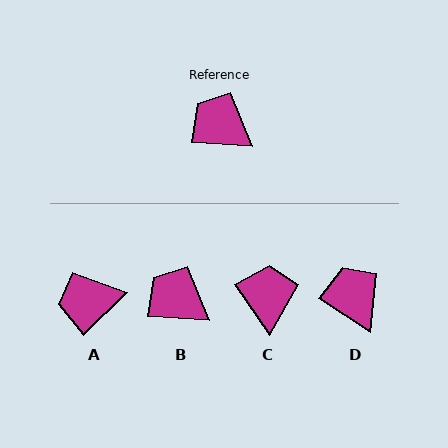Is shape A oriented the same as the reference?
No, it is off by about 48 degrees.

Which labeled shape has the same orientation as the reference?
B.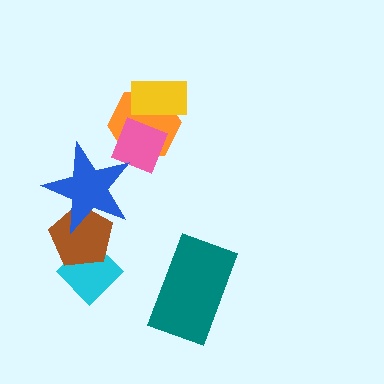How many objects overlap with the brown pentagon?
2 objects overlap with the brown pentagon.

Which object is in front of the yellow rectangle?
The pink diamond is in front of the yellow rectangle.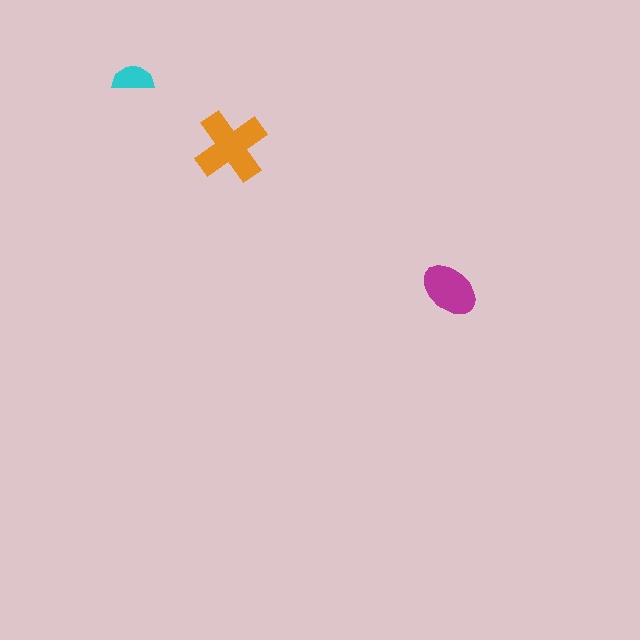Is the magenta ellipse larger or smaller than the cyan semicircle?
Larger.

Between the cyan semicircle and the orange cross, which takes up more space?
The orange cross.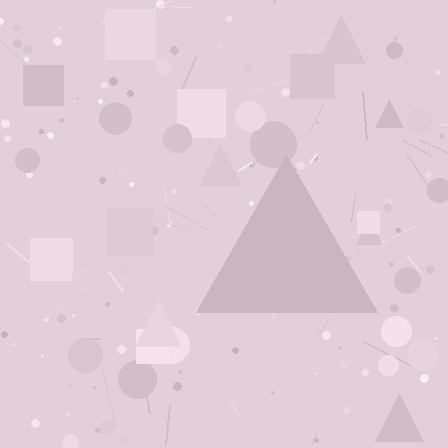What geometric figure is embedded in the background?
A triangle is embedded in the background.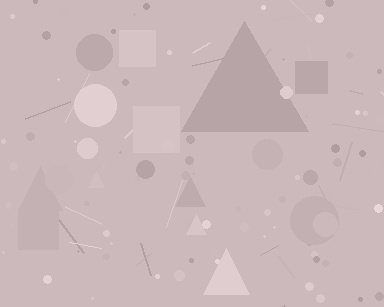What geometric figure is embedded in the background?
A triangle is embedded in the background.